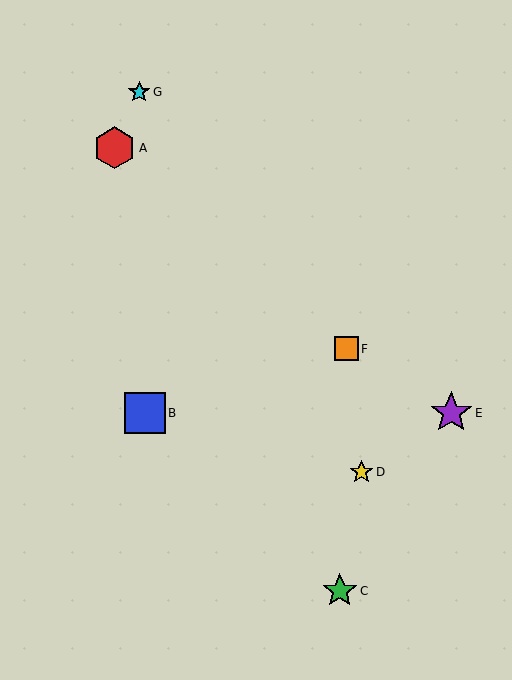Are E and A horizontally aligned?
No, E is at y≈413 and A is at y≈148.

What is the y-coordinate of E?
Object E is at y≈413.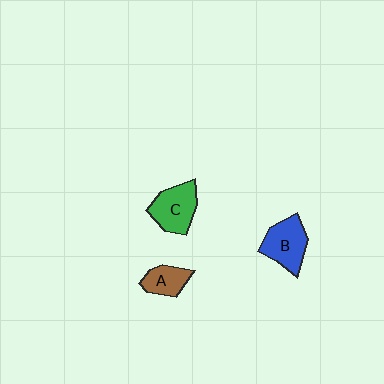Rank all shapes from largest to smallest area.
From largest to smallest: C (green), B (blue), A (brown).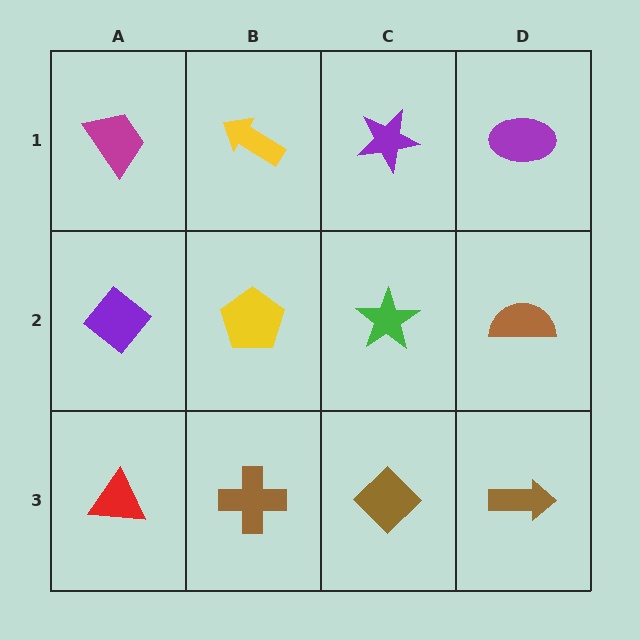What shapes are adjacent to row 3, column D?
A brown semicircle (row 2, column D), a brown diamond (row 3, column C).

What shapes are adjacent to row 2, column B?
A yellow arrow (row 1, column B), a brown cross (row 3, column B), a purple diamond (row 2, column A), a green star (row 2, column C).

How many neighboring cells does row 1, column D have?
2.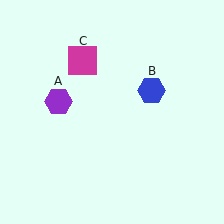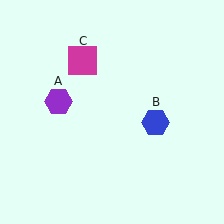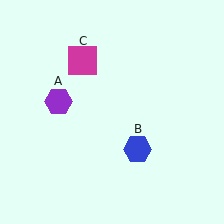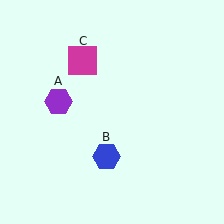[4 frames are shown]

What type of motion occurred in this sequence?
The blue hexagon (object B) rotated clockwise around the center of the scene.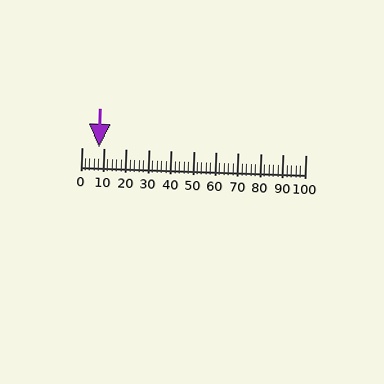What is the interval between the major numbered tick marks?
The major tick marks are spaced 10 units apart.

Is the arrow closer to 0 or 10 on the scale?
The arrow is closer to 10.